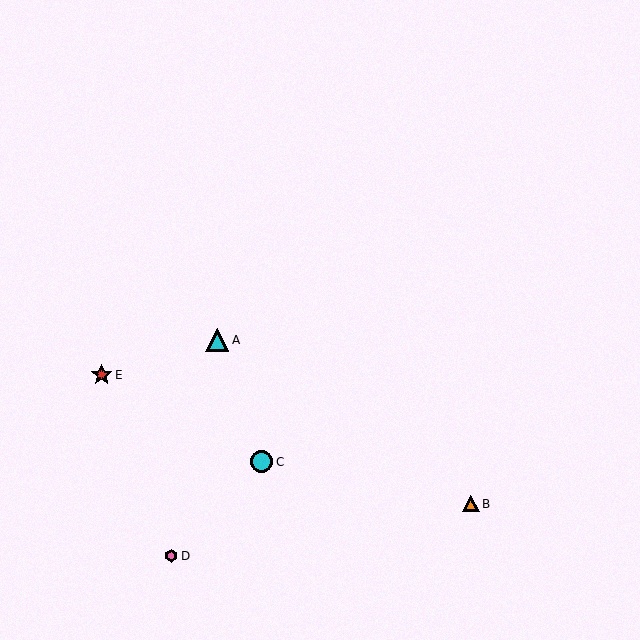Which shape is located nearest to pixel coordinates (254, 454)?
The cyan circle (labeled C) at (262, 462) is nearest to that location.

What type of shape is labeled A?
Shape A is a cyan triangle.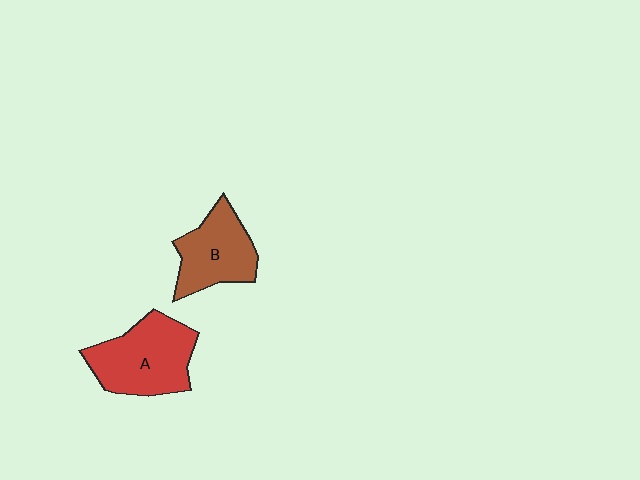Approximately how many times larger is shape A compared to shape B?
Approximately 1.3 times.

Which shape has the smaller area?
Shape B (brown).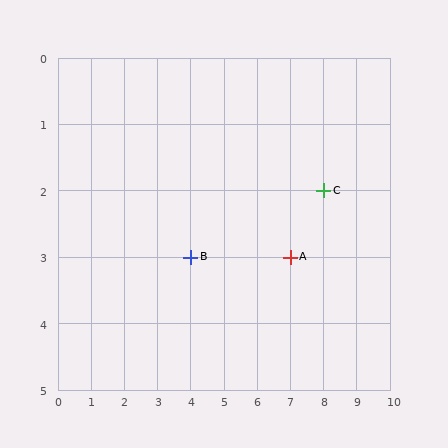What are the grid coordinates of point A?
Point A is at grid coordinates (7, 3).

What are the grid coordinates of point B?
Point B is at grid coordinates (4, 3).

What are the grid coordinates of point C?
Point C is at grid coordinates (8, 2).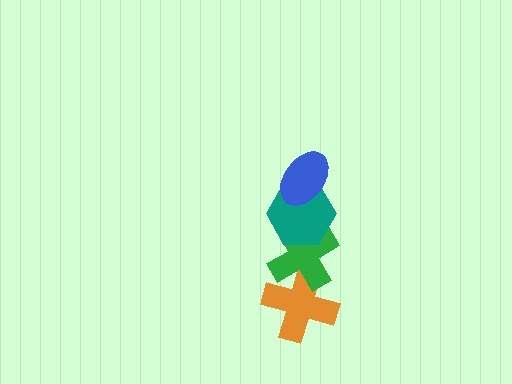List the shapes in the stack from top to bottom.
From top to bottom: the blue ellipse, the teal hexagon, the green cross, the orange cross.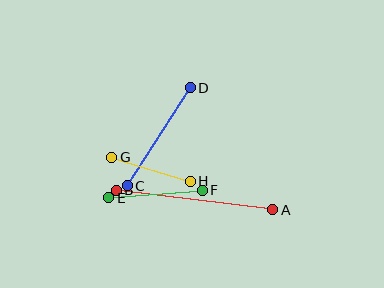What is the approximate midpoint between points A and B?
The midpoint is at approximately (195, 200) pixels.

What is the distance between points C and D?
The distance is approximately 117 pixels.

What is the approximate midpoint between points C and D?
The midpoint is at approximately (159, 137) pixels.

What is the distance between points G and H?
The distance is approximately 82 pixels.